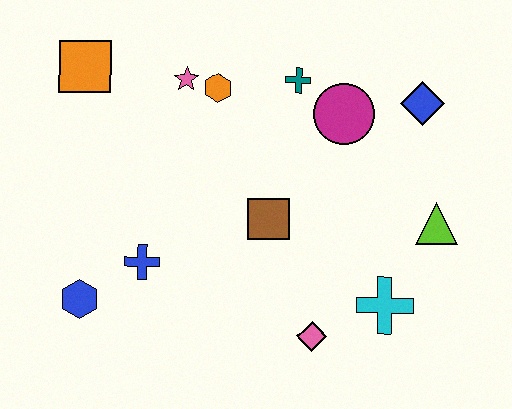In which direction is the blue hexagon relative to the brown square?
The blue hexagon is to the left of the brown square.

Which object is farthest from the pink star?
The cyan cross is farthest from the pink star.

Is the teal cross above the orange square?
No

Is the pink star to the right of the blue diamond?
No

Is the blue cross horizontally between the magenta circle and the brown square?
No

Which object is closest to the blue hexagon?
The blue cross is closest to the blue hexagon.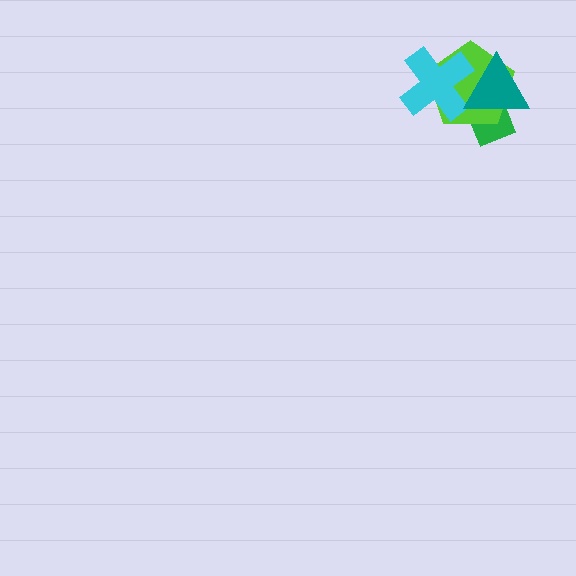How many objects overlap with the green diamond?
2 objects overlap with the green diamond.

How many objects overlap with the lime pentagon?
3 objects overlap with the lime pentagon.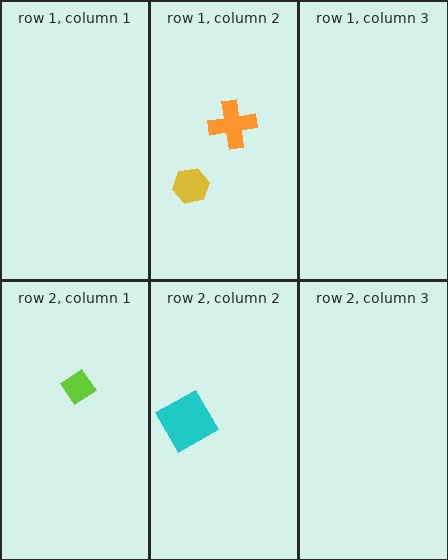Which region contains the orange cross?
The row 1, column 2 region.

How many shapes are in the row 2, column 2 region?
1.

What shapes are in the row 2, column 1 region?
The lime diamond.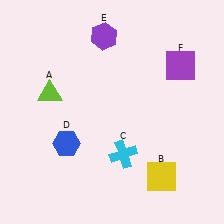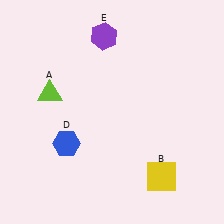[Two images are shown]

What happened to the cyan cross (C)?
The cyan cross (C) was removed in Image 2. It was in the bottom-right area of Image 1.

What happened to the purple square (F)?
The purple square (F) was removed in Image 2. It was in the top-right area of Image 1.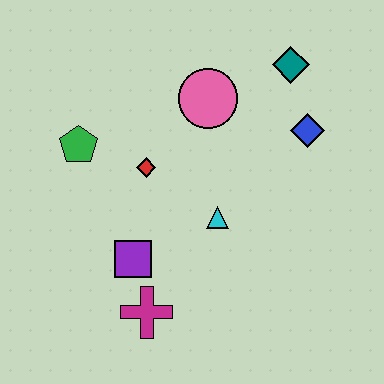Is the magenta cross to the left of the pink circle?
Yes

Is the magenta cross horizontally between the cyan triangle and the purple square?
Yes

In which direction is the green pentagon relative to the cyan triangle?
The green pentagon is to the left of the cyan triangle.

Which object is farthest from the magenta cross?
The teal diamond is farthest from the magenta cross.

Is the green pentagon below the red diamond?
No